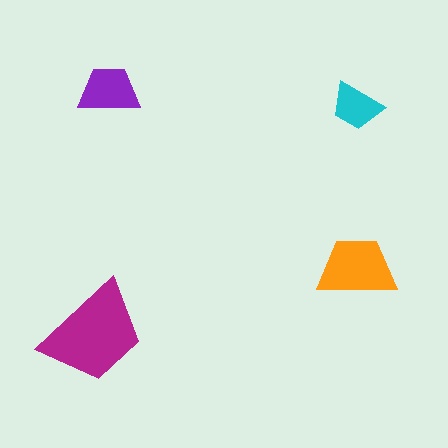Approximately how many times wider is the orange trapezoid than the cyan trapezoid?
About 1.5 times wider.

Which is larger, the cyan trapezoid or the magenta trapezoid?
The magenta one.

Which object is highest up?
The purple trapezoid is topmost.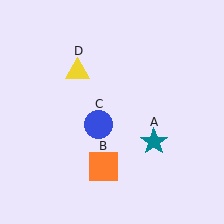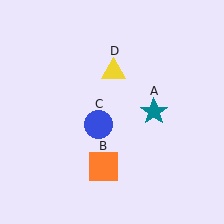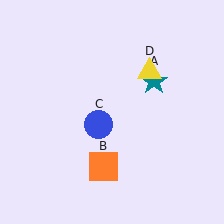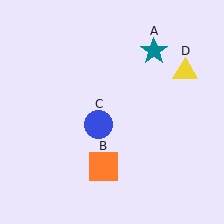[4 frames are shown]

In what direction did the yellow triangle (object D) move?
The yellow triangle (object D) moved right.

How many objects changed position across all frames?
2 objects changed position: teal star (object A), yellow triangle (object D).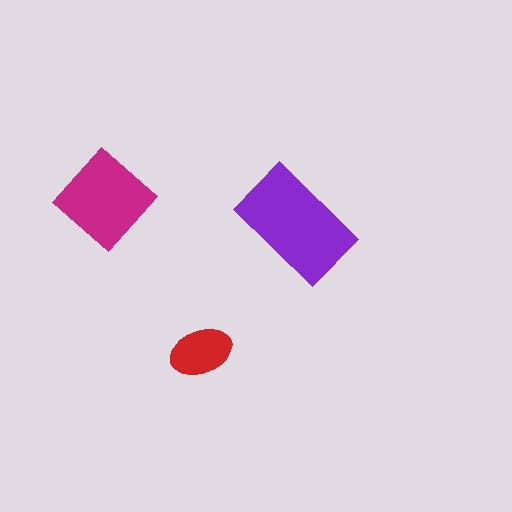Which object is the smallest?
The red ellipse.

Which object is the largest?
The purple rectangle.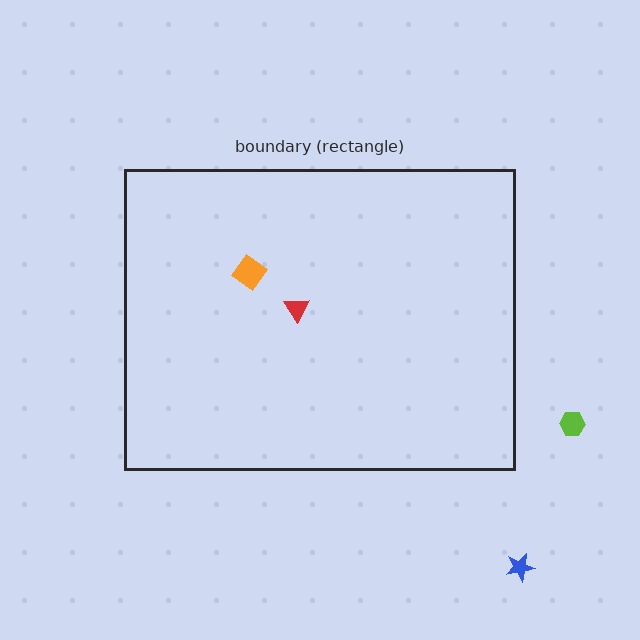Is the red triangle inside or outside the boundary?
Inside.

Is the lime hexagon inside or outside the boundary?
Outside.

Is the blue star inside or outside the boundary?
Outside.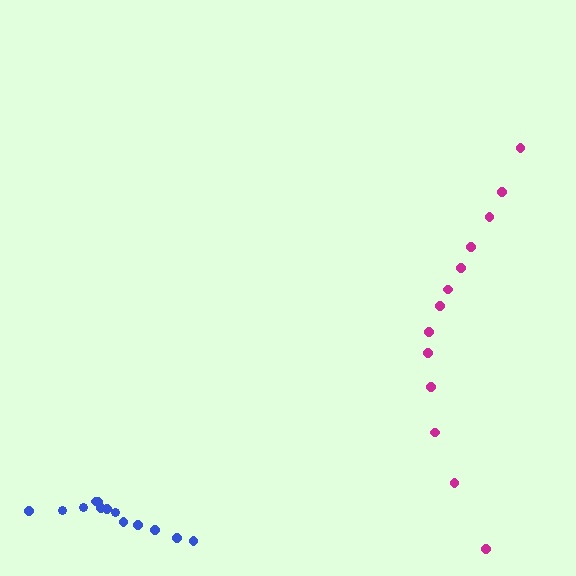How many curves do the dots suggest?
There are 2 distinct paths.